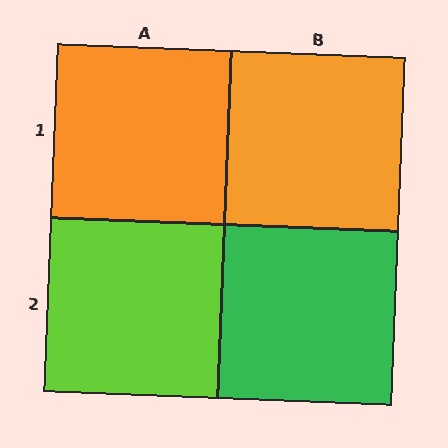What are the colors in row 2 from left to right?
Lime, green.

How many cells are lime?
1 cell is lime.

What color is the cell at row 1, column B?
Orange.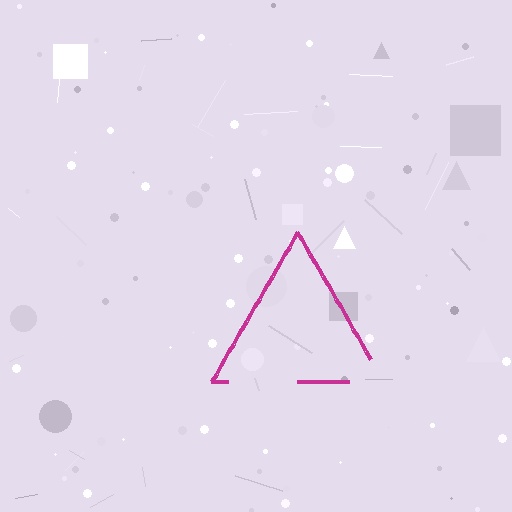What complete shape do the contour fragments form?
The contour fragments form a triangle.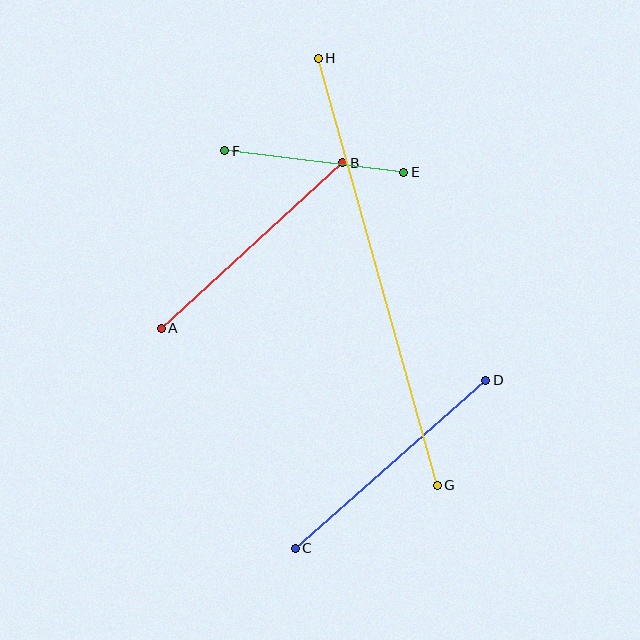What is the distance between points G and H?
The distance is approximately 443 pixels.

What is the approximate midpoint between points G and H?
The midpoint is at approximately (378, 272) pixels.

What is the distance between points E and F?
The distance is approximately 181 pixels.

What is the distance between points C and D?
The distance is approximately 254 pixels.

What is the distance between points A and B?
The distance is approximately 246 pixels.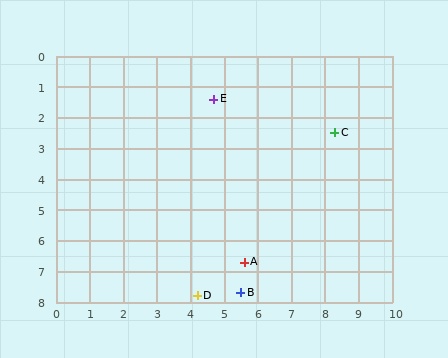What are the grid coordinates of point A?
Point A is at approximately (5.6, 6.7).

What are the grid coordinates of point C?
Point C is at approximately (8.3, 2.5).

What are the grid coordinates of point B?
Point B is at approximately (5.5, 7.7).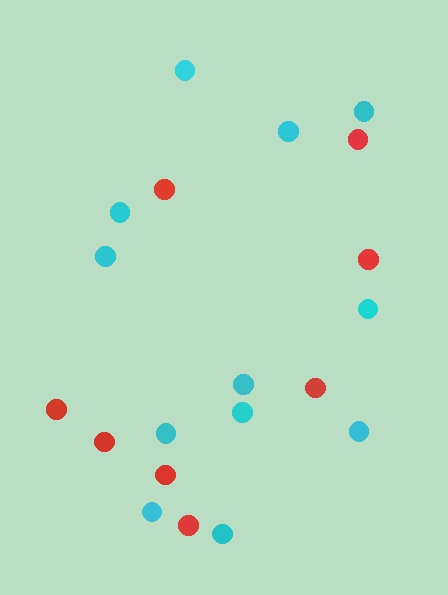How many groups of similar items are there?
There are 2 groups: one group of red circles (8) and one group of cyan circles (12).